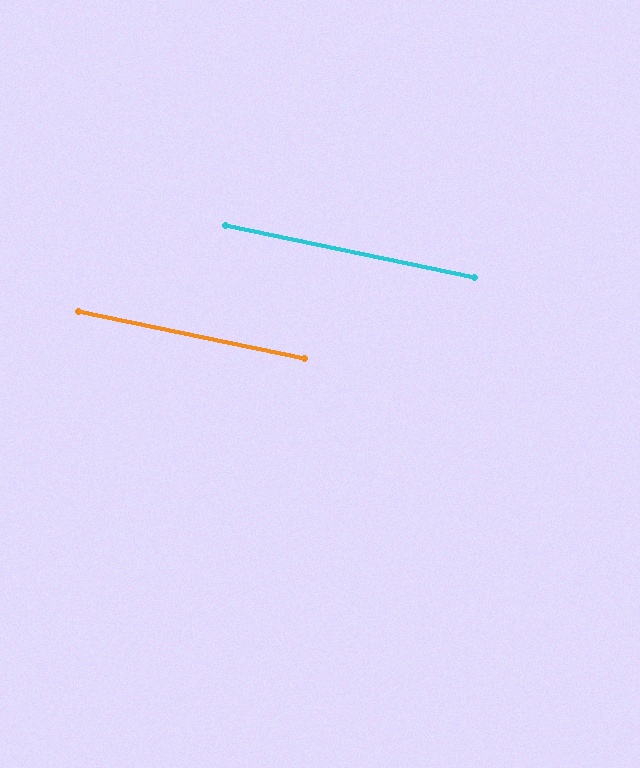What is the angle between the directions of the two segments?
Approximately 0 degrees.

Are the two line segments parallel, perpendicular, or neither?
Parallel — their directions differ by only 0.2°.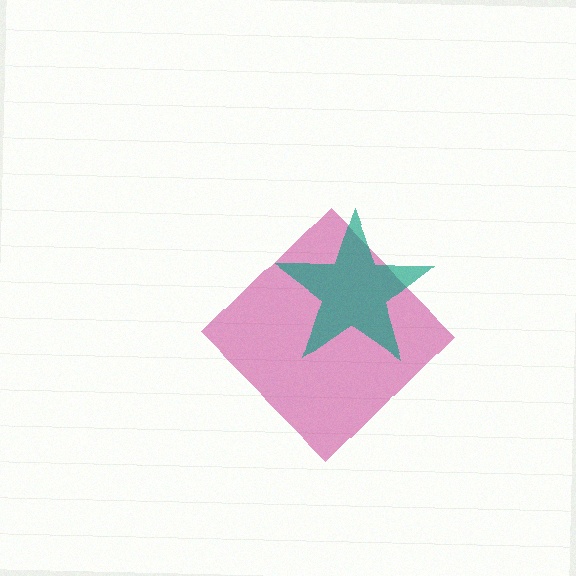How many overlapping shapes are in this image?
There are 2 overlapping shapes in the image.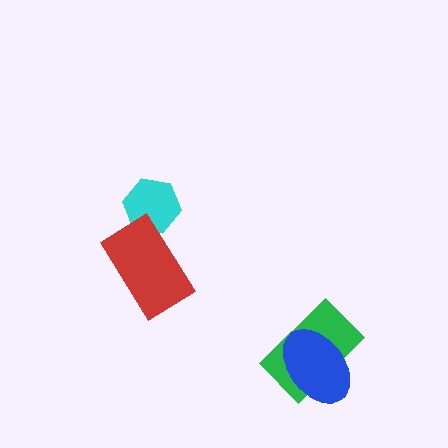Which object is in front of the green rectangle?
The blue ellipse is in front of the green rectangle.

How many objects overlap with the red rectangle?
1 object overlaps with the red rectangle.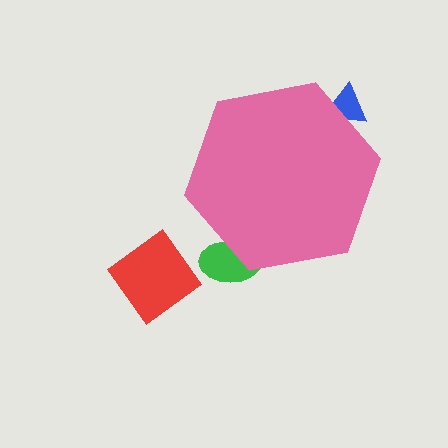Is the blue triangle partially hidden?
Yes, the blue triangle is partially hidden behind the pink hexagon.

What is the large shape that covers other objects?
A pink hexagon.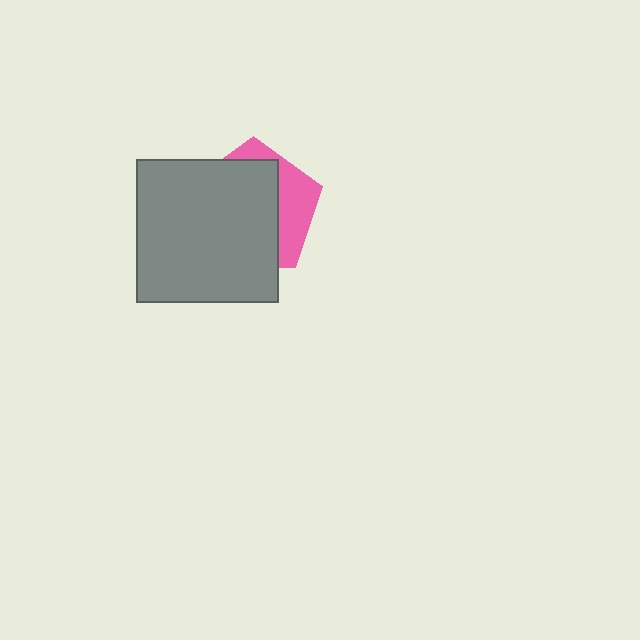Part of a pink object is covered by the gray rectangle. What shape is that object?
It is a pentagon.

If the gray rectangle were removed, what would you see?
You would see the complete pink pentagon.